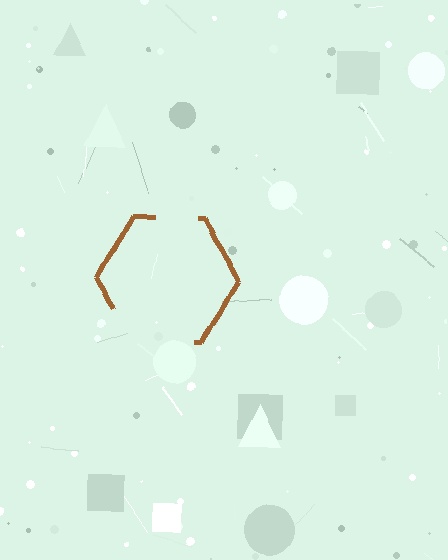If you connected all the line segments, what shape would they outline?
They would outline a hexagon.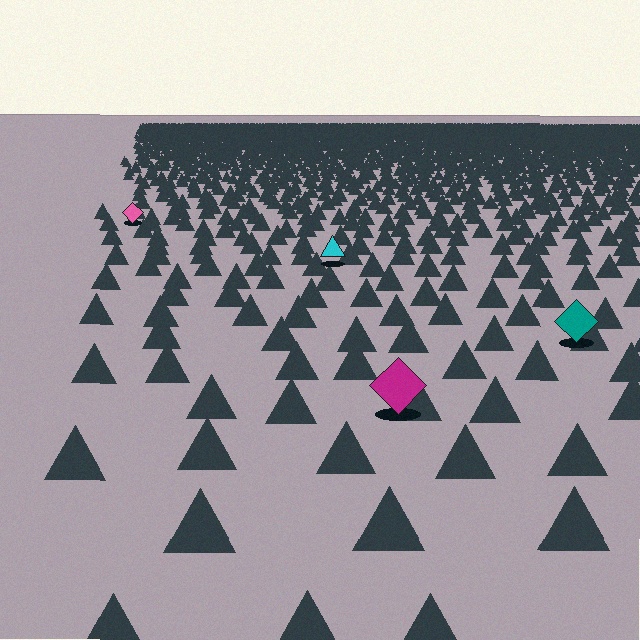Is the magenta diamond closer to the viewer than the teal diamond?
Yes. The magenta diamond is closer — you can tell from the texture gradient: the ground texture is coarser near it.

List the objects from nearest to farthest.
From nearest to farthest: the magenta diamond, the teal diamond, the cyan triangle, the pink diamond.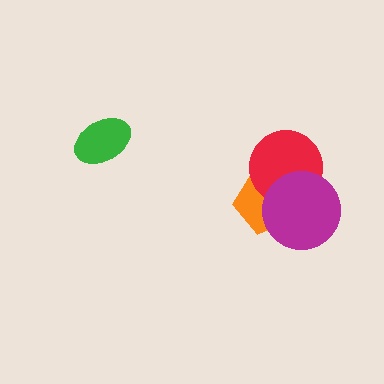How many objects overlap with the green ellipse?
0 objects overlap with the green ellipse.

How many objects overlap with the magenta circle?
2 objects overlap with the magenta circle.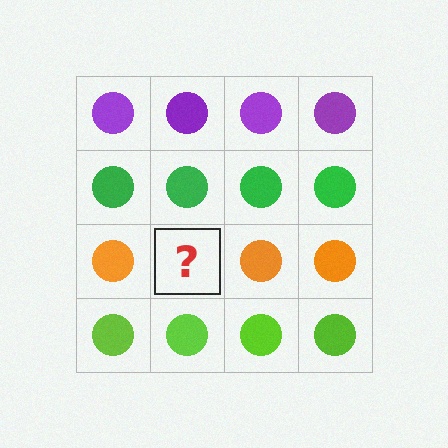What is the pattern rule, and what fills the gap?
The rule is that each row has a consistent color. The gap should be filled with an orange circle.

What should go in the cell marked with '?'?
The missing cell should contain an orange circle.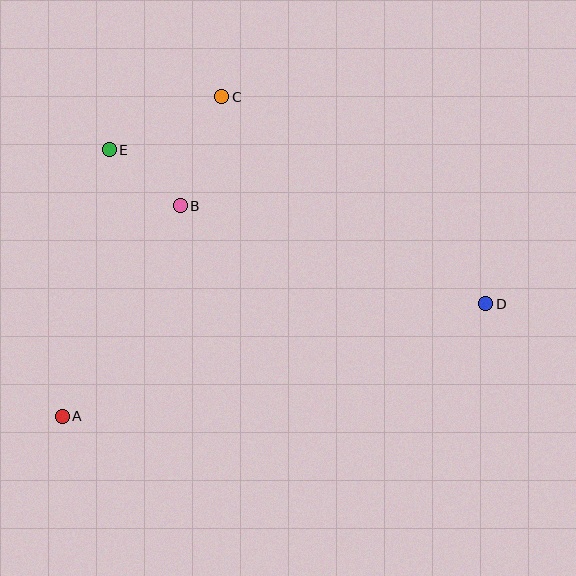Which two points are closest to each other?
Points B and E are closest to each other.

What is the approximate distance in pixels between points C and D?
The distance between C and D is approximately 336 pixels.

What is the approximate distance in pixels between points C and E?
The distance between C and E is approximately 124 pixels.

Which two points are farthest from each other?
Points A and D are farthest from each other.